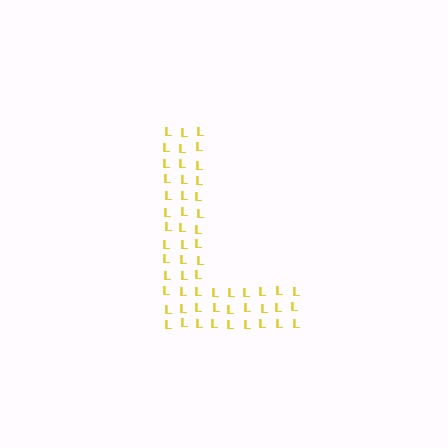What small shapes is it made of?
It is made of small letter L's.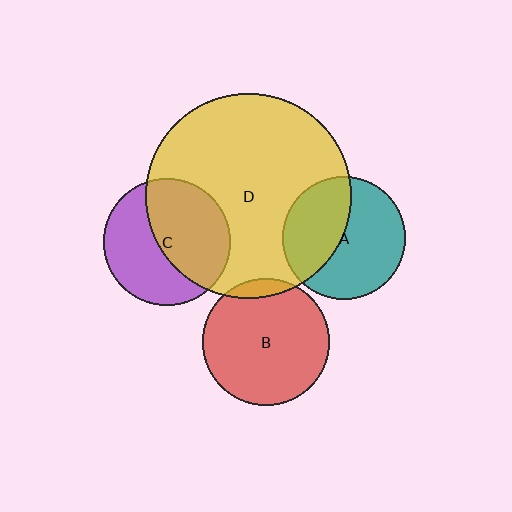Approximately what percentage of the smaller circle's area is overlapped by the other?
Approximately 5%.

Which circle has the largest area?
Circle D (yellow).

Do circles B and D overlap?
Yes.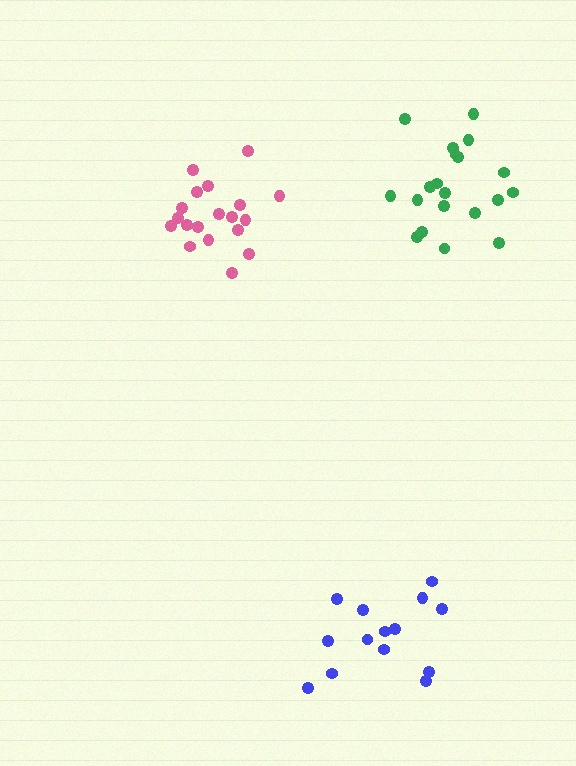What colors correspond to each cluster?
The clusters are colored: pink, blue, green.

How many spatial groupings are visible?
There are 3 spatial groupings.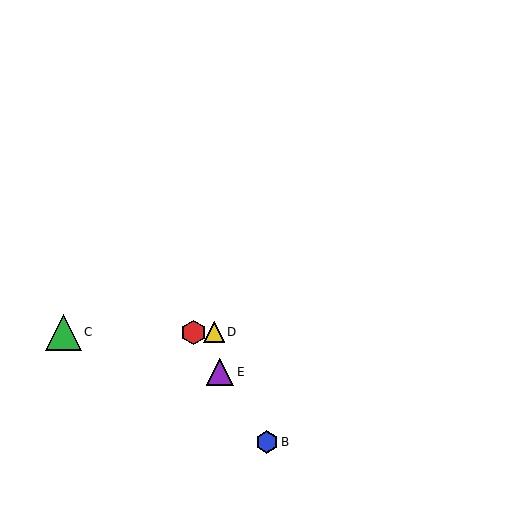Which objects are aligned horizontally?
Objects A, C, D are aligned horizontally.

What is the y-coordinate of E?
Object E is at y≈372.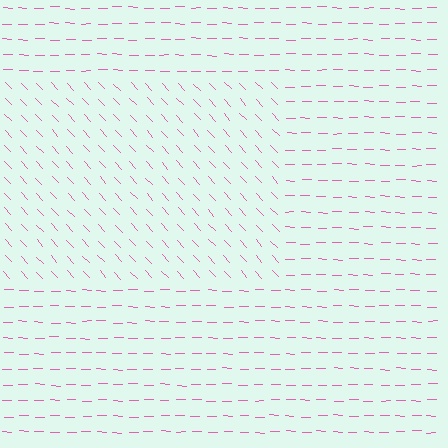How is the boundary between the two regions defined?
The boundary is defined purely by a change in line orientation (approximately 45 degrees difference). All lines are the same color and thickness.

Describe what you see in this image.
The image is filled with small pink line segments. A rectangle region in the image has lines oriented differently from the surrounding lines, creating a visible texture boundary.